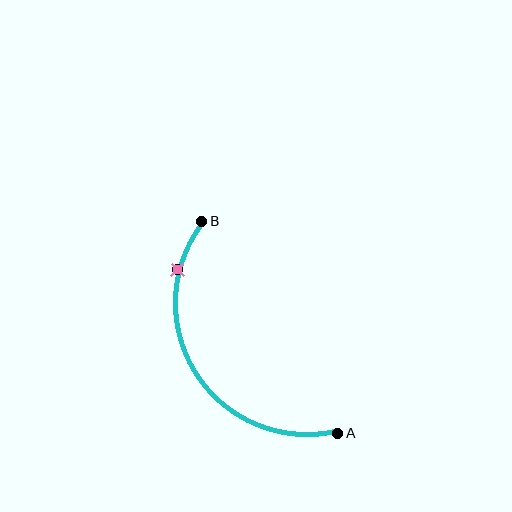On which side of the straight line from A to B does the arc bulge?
The arc bulges to the left of the straight line connecting A and B.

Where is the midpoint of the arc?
The arc midpoint is the point on the curve farthest from the straight line joining A and B. It sits to the left of that line.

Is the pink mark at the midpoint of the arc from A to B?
No. The pink mark lies on the arc but is closer to endpoint B. The arc midpoint would be at the point on the curve equidistant along the arc from both A and B.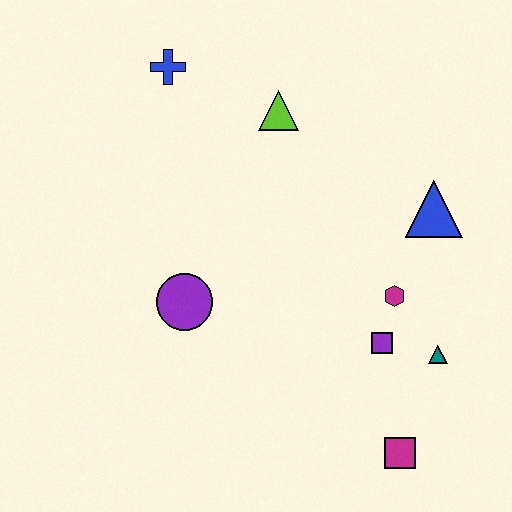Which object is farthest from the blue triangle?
The blue cross is farthest from the blue triangle.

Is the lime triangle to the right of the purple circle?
Yes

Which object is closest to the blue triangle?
The magenta hexagon is closest to the blue triangle.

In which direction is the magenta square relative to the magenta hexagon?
The magenta square is below the magenta hexagon.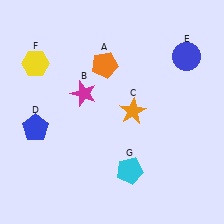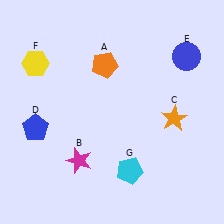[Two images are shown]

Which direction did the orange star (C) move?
The orange star (C) moved right.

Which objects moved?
The objects that moved are: the magenta star (B), the orange star (C).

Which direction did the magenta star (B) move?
The magenta star (B) moved down.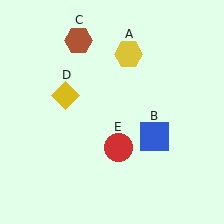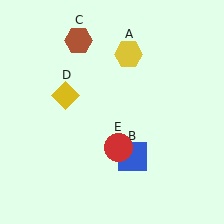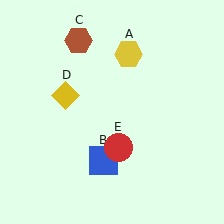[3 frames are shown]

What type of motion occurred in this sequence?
The blue square (object B) rotated clockwise around the center of the scene.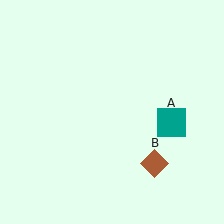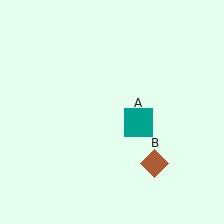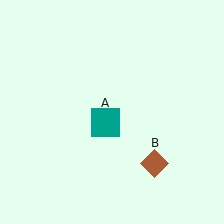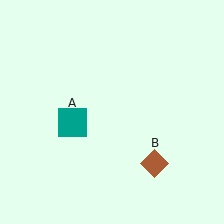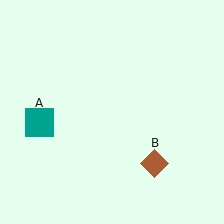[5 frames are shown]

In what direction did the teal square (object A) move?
The teal square (object A) moved left.